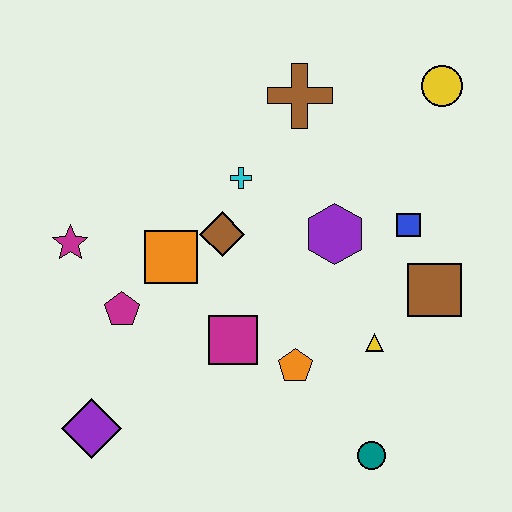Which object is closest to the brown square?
The blue square is closest to the brown square.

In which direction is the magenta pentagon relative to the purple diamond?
The magenta pentagon is above the purple diamond.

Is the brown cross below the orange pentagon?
No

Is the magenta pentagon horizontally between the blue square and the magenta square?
No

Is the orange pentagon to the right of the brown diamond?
Yes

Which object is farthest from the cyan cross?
The teal circle is farthest from the cyan cross.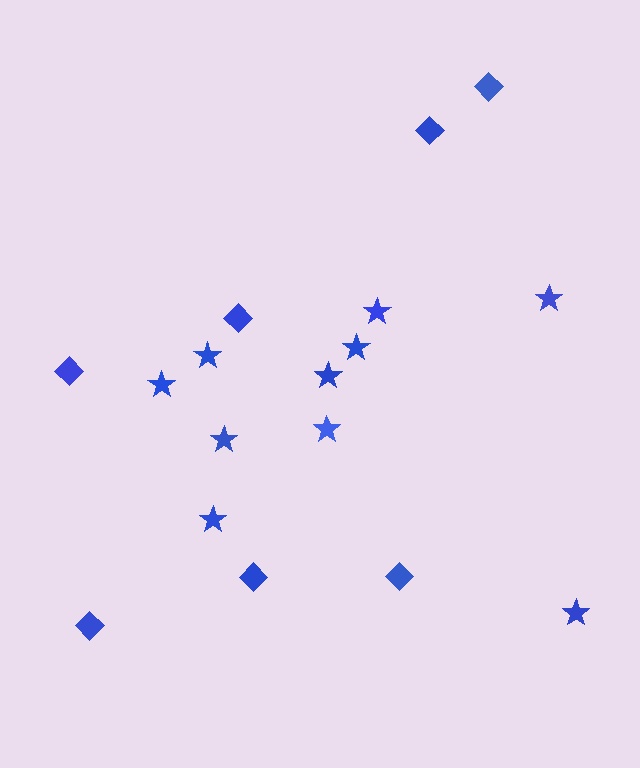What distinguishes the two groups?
There are 2 groups: one group of stars (10) and one group of diamonds (7).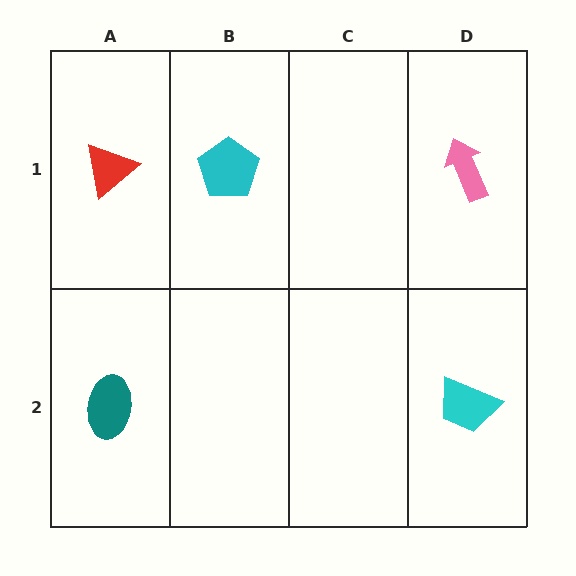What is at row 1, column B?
A cyan pentagon.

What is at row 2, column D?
A cyan trapezoid.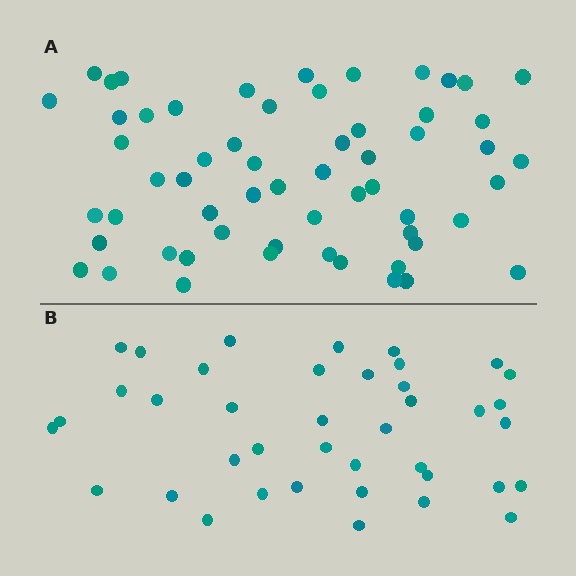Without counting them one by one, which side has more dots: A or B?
Region A (the top region) has more dots.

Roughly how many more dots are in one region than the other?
Region A has approximately 20 more dots than region B.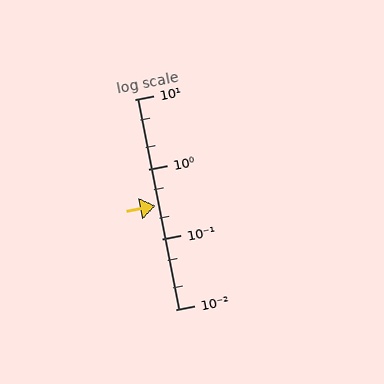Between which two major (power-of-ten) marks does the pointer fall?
The pointer is between 0.1 and 1.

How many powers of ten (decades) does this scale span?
The scale spans 3 decades, from 0.01 to 10.